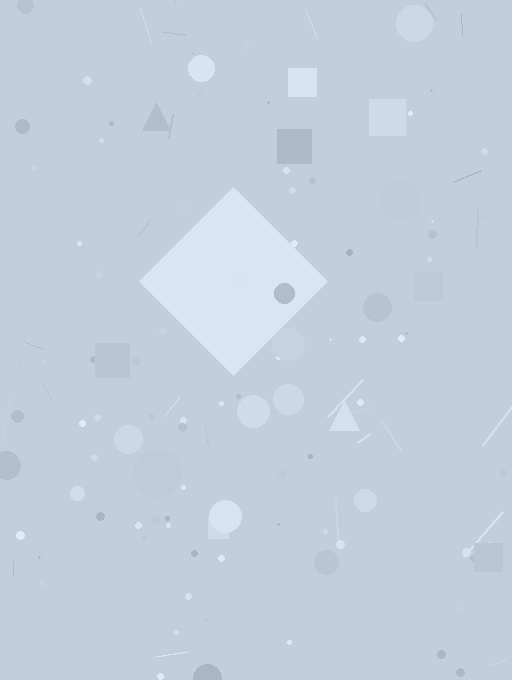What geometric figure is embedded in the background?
A diamond is embedded in the background.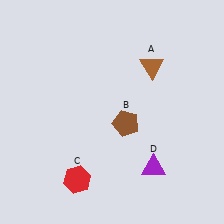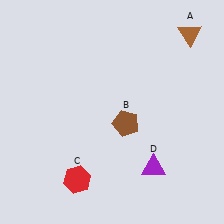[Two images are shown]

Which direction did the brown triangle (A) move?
The brown triangle (A) moved right.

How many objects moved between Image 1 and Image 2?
1 object moved between the two images.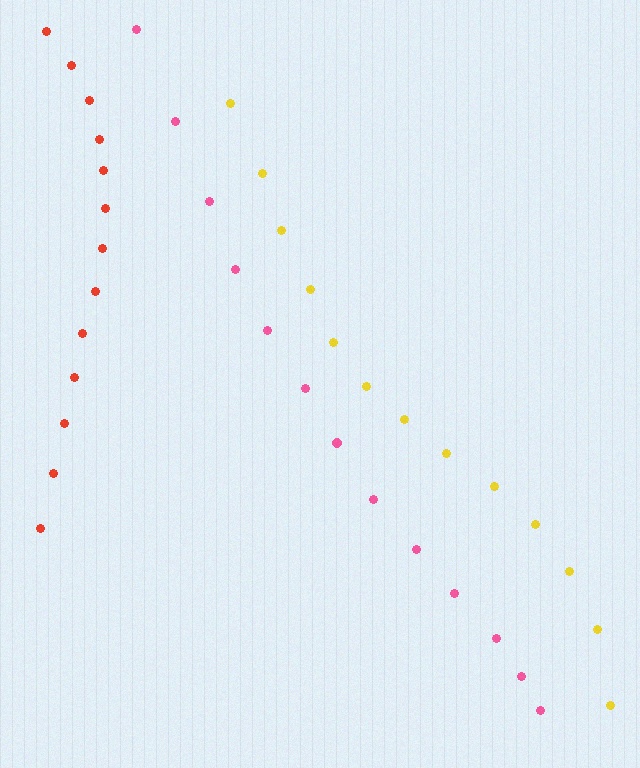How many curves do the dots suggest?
There are 3 distinct paths.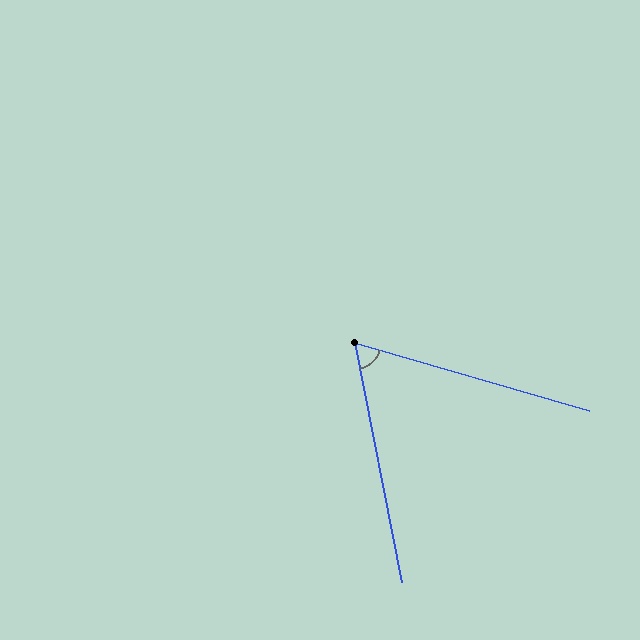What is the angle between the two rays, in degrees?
Approximately 63 degrees.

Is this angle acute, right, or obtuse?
It is acute.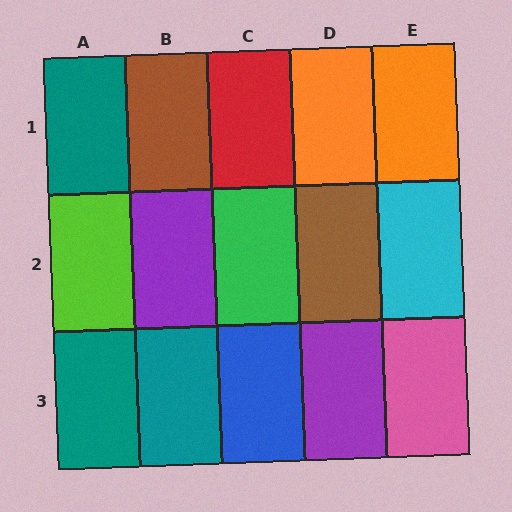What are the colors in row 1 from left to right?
Teal, brown, red, orange, orange.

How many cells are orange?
2 cells are orange.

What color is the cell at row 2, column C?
Green.